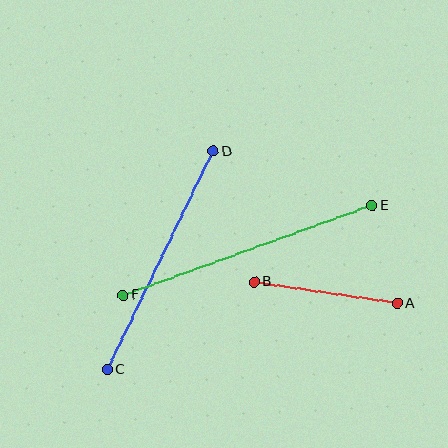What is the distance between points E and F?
The distance is approximately 265 pixels.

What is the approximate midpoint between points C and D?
The midpoint is at approximately (160, 260) pixels.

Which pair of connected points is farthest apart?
Points E and F are farthest apart.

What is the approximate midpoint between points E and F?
The midpoint is at approximately (248, 251) pixels.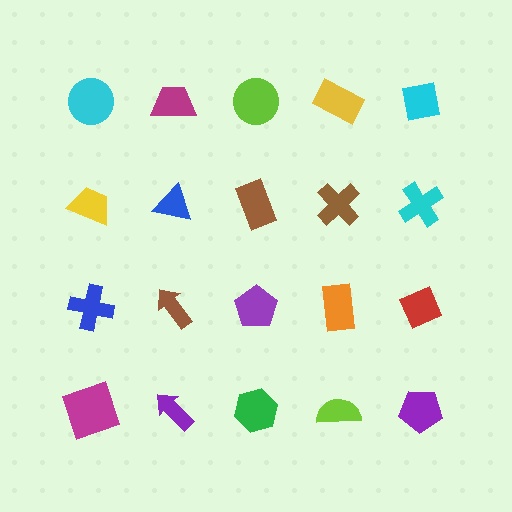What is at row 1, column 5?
A cyan square.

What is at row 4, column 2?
A purple arrow.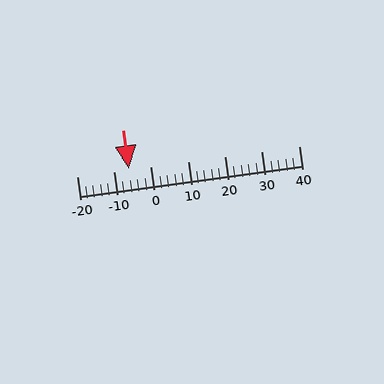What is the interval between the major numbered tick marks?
The major tick marks are spaced 10 units apart.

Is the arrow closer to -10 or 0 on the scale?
The arrow is closer to -10.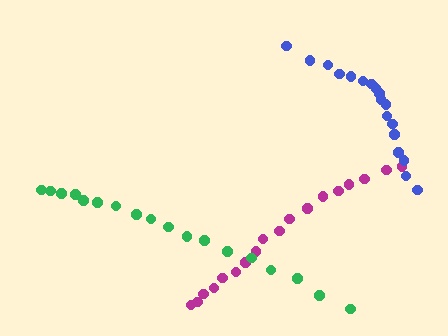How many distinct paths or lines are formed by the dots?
There are 3 distinct paths.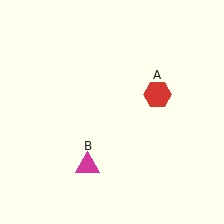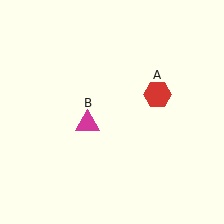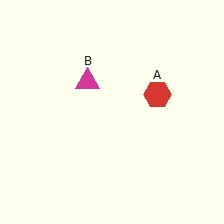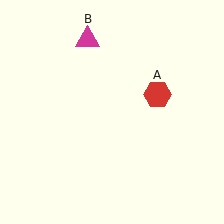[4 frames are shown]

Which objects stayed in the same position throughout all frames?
Red hexagon (object A) remained stationary.